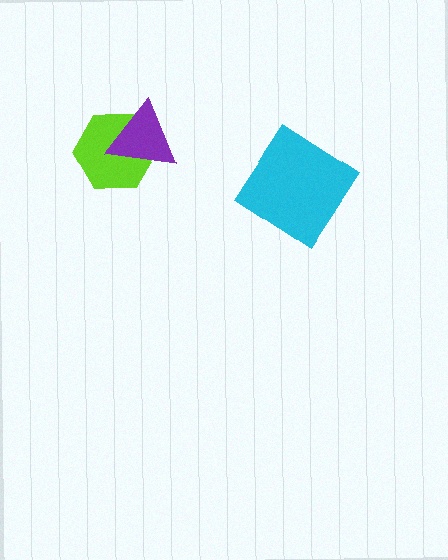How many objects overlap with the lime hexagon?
1 object overlaps with the lime hexagon.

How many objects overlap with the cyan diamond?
0 objects overlap with the cyan diamond.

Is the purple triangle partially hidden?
No, no other shape covers it.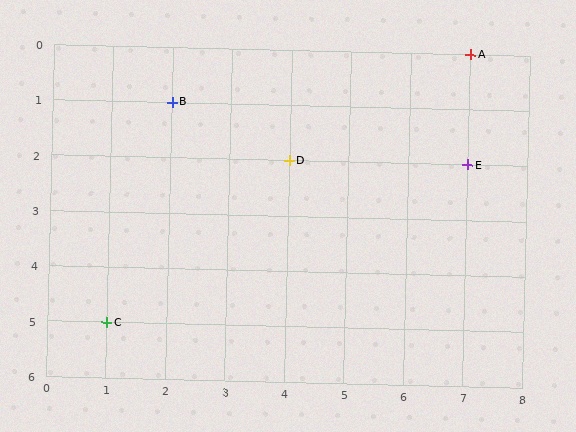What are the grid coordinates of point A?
Point A is at grid coordinates (7, 0).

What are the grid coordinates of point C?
Point C is at grid coordinates (1, 5).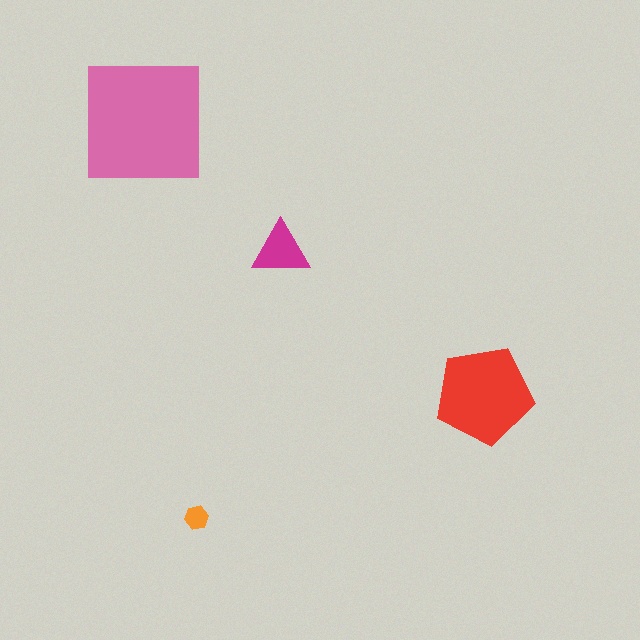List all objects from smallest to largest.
The orange hexagon, the magenta triangle, the red pentagon, the pink square.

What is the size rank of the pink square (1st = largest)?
1st.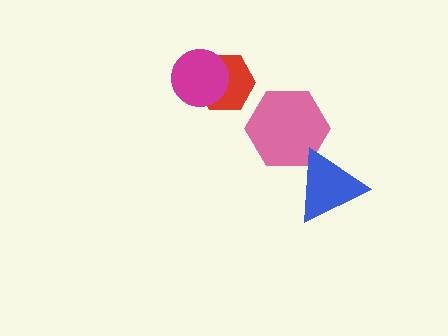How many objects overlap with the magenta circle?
1 object overlaps with the magenta circle.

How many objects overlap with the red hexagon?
1 object overlaps with the red hexagon.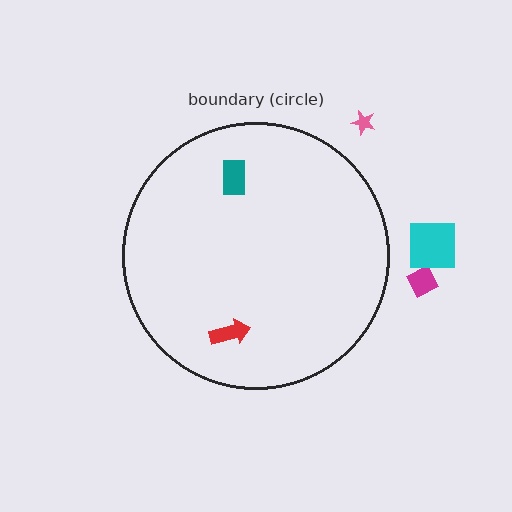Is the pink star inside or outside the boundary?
Outside.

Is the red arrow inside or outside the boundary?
Inside.